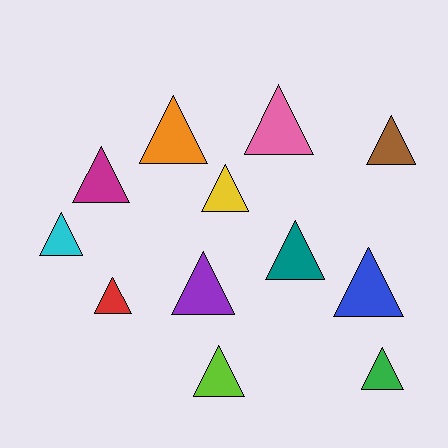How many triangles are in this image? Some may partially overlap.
There are 12 triangles.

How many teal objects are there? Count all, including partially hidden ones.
There is 1 teal object.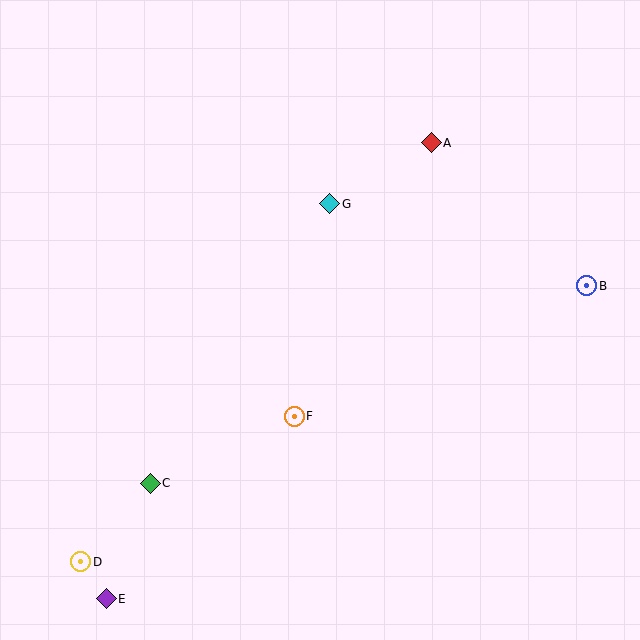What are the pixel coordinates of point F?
Point F is at (294, 416).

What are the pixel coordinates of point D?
Point D is at (81, 562).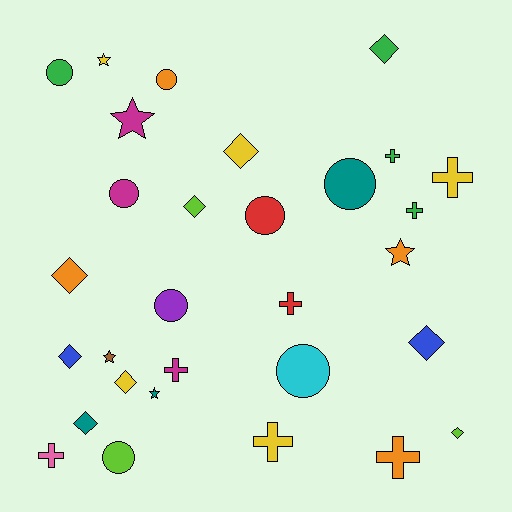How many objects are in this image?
There are 30 objects.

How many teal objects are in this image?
There are 3 teal objects.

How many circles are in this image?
There are 8 circles.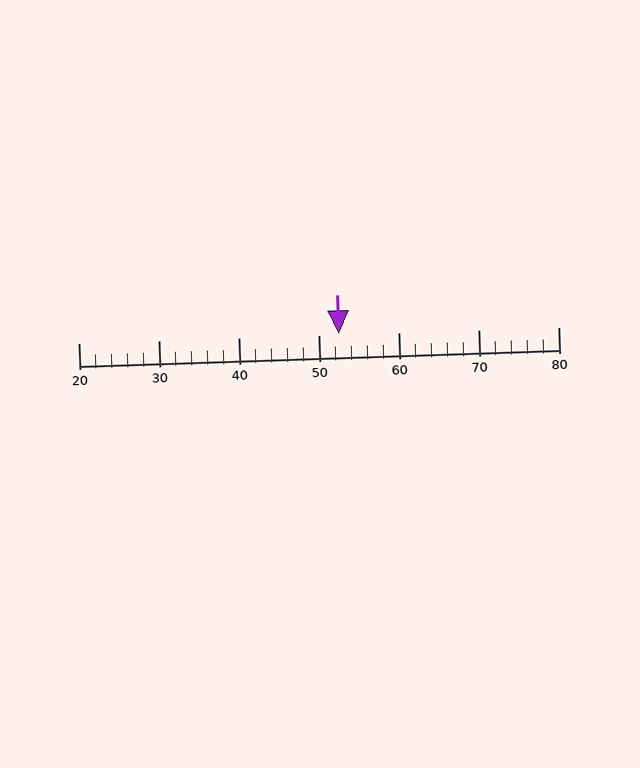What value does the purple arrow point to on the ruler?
The purple arrow points to approximately 52.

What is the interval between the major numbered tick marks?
The major tick marks are spaced 10 units apart.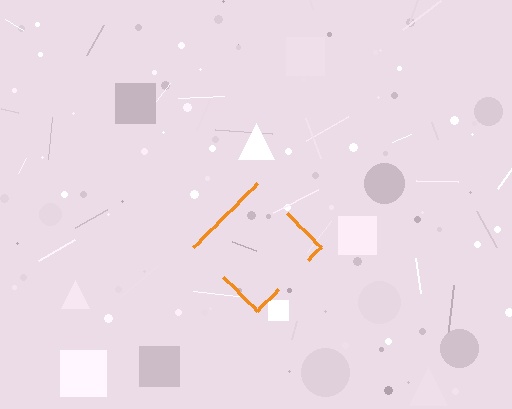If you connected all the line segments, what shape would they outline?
They would outline a diamond.